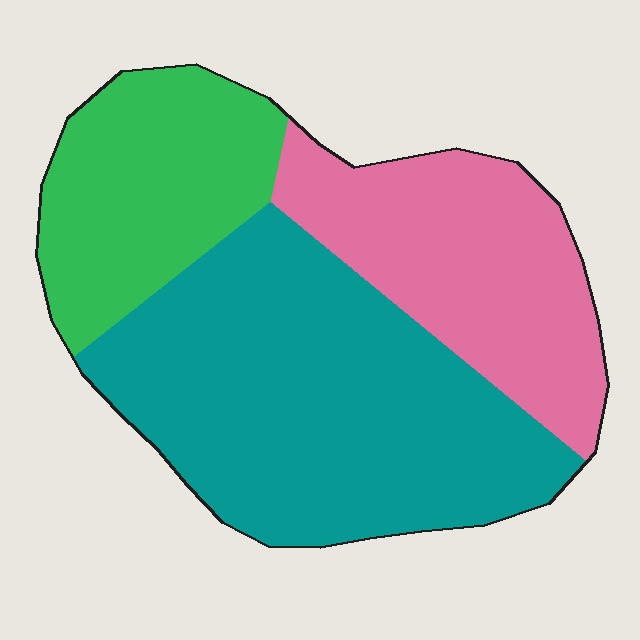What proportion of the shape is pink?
Pink takes up between a sixth and a third of the shape.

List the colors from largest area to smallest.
From largest to smallest: teal, pink, green.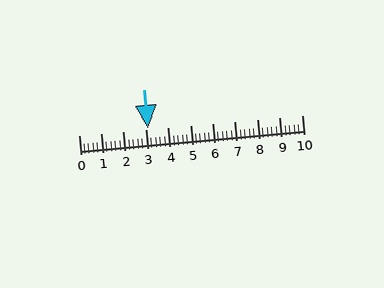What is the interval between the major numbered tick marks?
The major tick marks are spaced 1 units apart.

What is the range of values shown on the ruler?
The ruler shows values from 0 to 10.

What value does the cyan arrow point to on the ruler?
The cyan arrow points to approximately 3.1.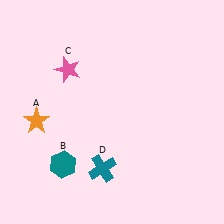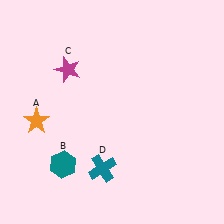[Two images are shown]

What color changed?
The star (C) changed from pink in Image 1 to magenta in Image 2.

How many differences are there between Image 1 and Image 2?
There is 1 difference between the two images.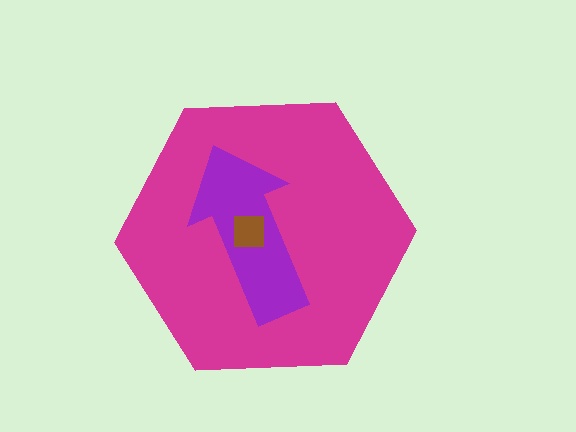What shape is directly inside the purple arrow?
The brown square.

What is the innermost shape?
The brown square.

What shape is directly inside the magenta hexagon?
The purple arrow.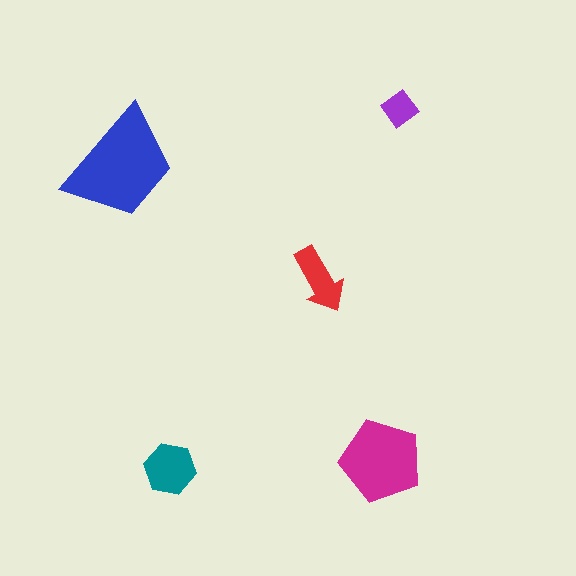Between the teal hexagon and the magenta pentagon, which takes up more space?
The magenta pentagon.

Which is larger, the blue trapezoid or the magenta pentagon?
The blue trapezoid.